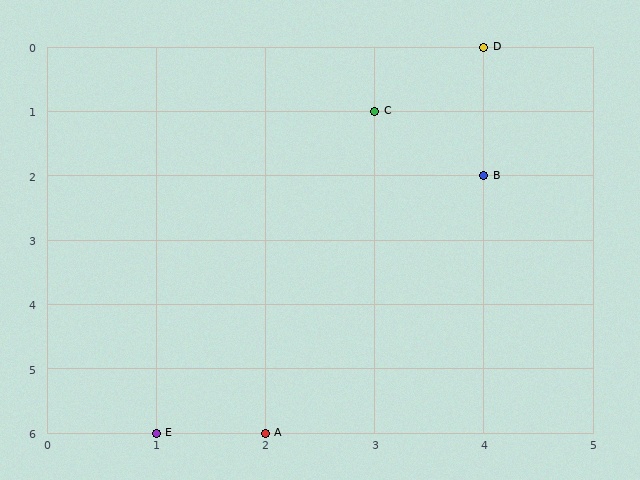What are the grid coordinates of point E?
Point E is at grid coordinates (1, 6).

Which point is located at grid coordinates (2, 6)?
Point A is at (2, 6).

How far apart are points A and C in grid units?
Points A and C are 1 column and 5 rows apart (about 5.1 grid units diagonally).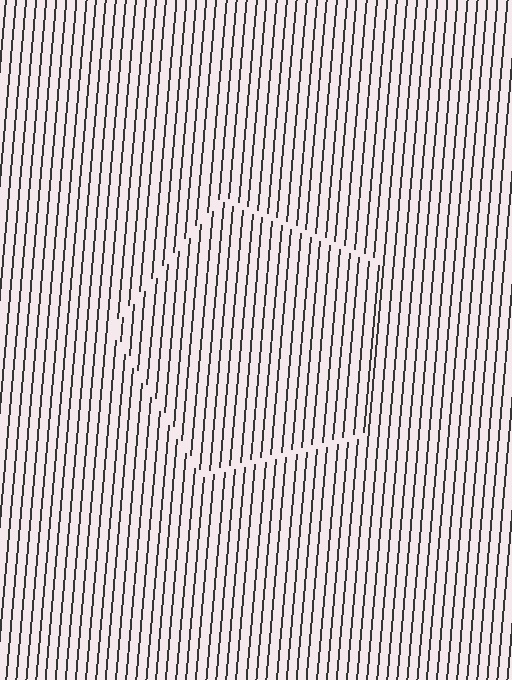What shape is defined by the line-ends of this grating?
An illusory pentagon. The interior of the shape contains the same grating, shifted by half a period — the contour is defined by the phase discontinuity where line-ends from the inner and outer gratings abut.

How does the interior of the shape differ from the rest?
The interior of the shape contains the same grating, shifted by half a period — the contour is defined by the phase discontinuity where line-ends from the inner and outer gratings abut.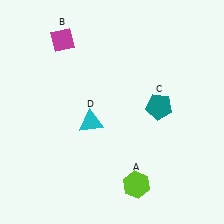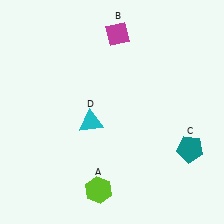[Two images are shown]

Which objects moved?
The objects that moved are: the lime hexagon (A), the magenta diamond (B), the teal pentagon (C).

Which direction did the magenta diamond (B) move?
The magenta diamond (B) moved right.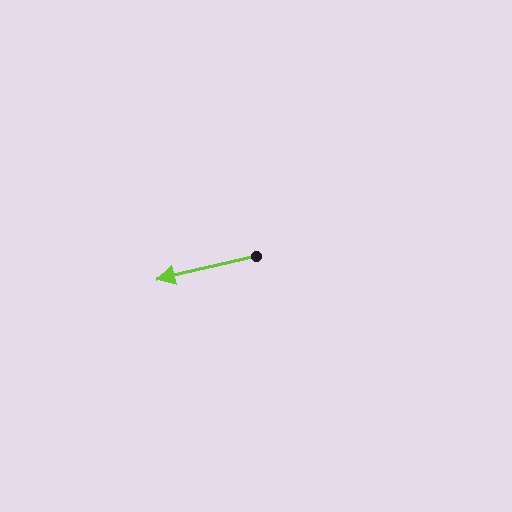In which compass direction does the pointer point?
West.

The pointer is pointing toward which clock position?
Roughly 9 o'clock.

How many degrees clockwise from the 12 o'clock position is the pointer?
Approximately 257 degrees.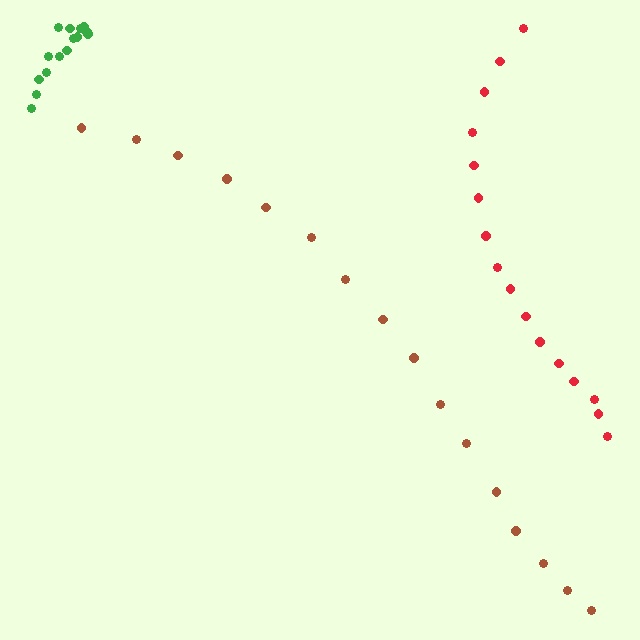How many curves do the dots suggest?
There are 3 distinct paths.